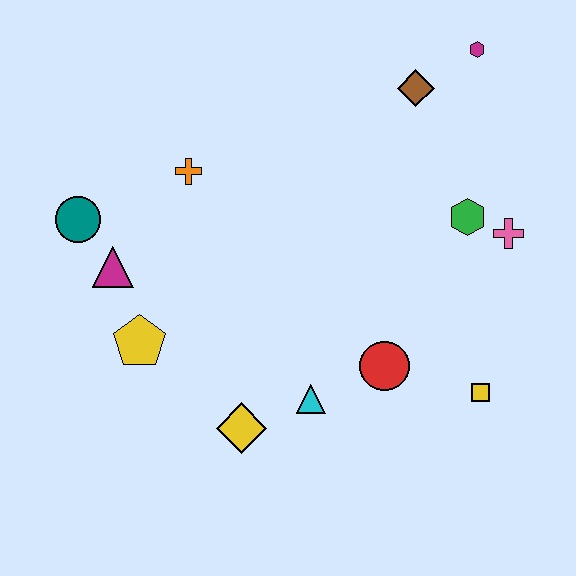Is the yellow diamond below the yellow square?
Yes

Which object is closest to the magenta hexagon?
The brown diamond is closest to the magenta hexagon.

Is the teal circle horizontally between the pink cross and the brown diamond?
No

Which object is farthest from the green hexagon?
The teal circle is farthest from the green hexagon.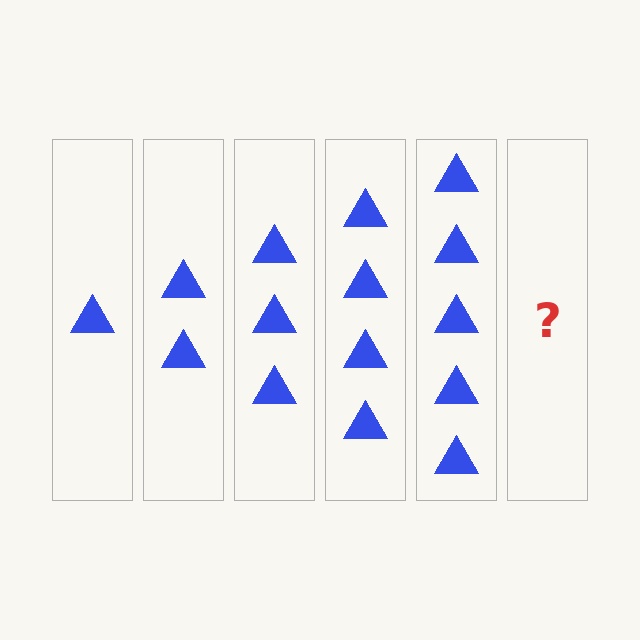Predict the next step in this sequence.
The next step is 6 triangles.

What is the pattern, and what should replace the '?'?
The pattern is that each step adds one more triangle. The '?' should be 6 triangles.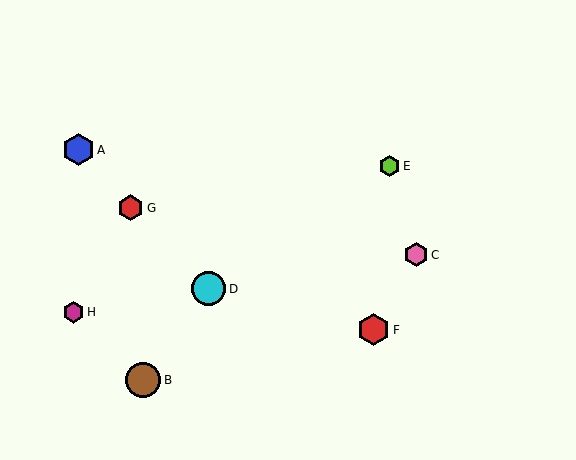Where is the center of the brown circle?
The center of the brown circle is at (143, 380).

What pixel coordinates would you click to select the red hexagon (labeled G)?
Click at (131, 208) to select the red hexagon G.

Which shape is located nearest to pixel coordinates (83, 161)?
The blue hexagon (labeled A) at (78, 150) is nearest to that location.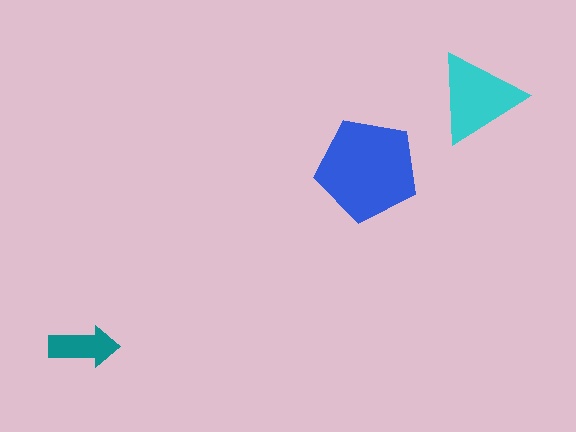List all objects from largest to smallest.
The blue pentagon, the cyan triangle, the teal arrow.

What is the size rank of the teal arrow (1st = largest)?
3rd.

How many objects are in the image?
There are 3 objects in the image.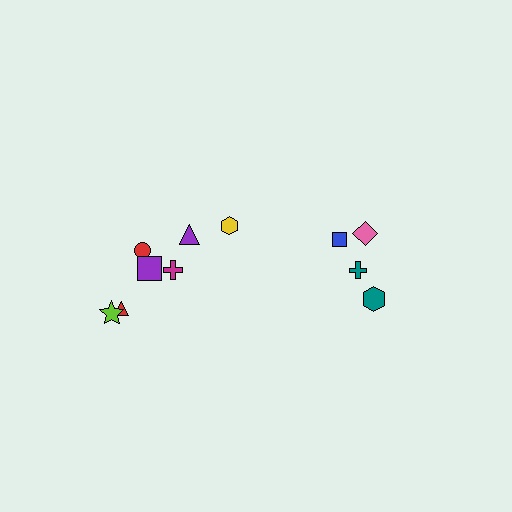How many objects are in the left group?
There are 7 objects.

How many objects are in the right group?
There are 4 objects.